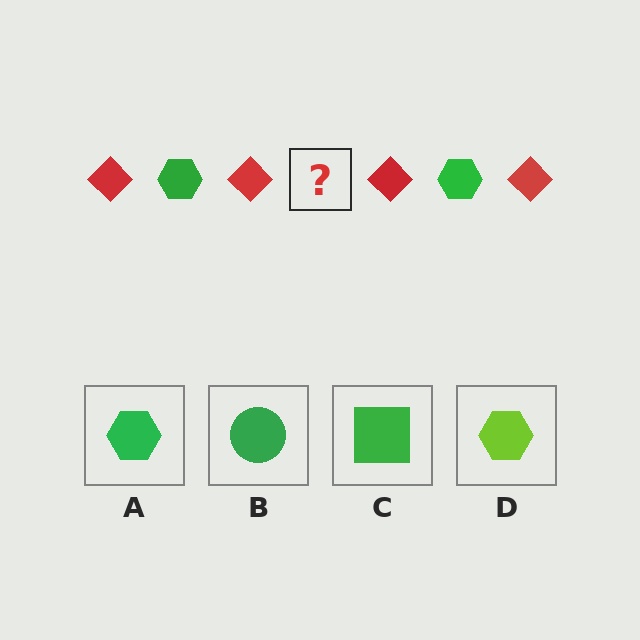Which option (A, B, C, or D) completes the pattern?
A.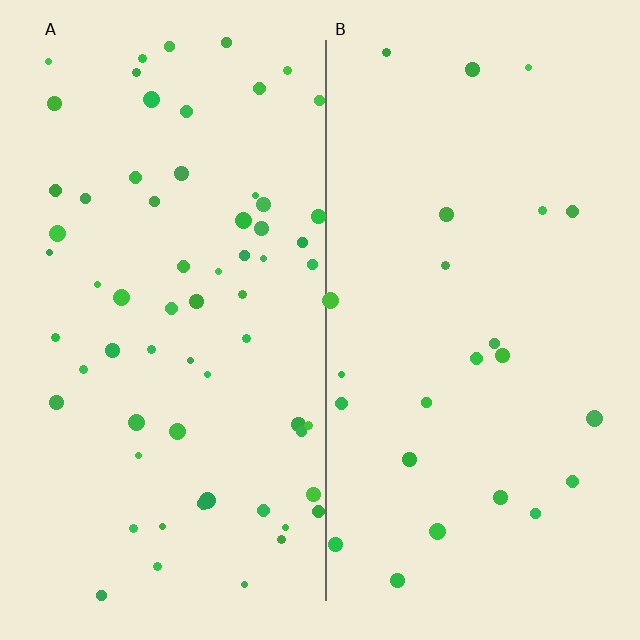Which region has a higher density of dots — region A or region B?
A (the left).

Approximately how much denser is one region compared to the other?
Approximately 2.6× — region A over region B.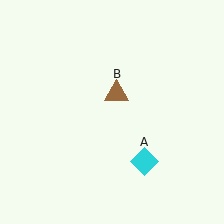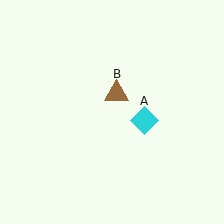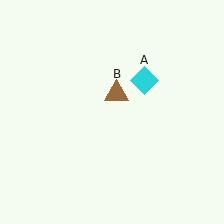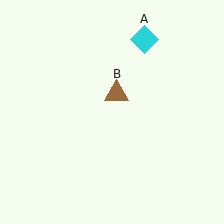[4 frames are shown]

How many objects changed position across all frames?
1 object changed position: cyan diamond (object A).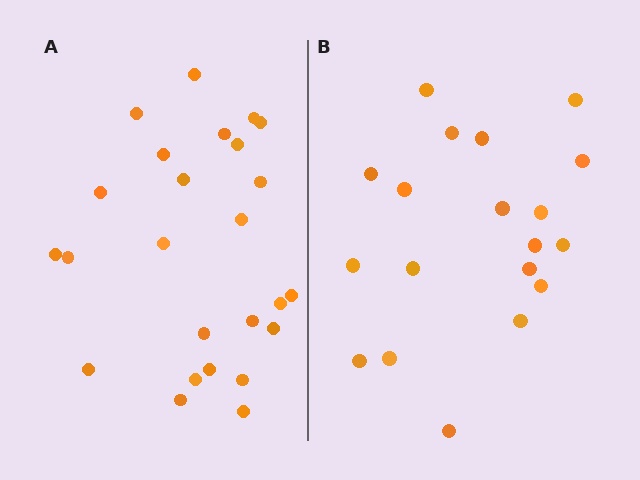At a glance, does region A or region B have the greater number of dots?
Region A (the left region) has more dots.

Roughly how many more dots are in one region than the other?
Region A has about 6 more dots than region B.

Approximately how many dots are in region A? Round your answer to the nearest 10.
About 20 dots. (The exact count is 25, which rounds to 20.)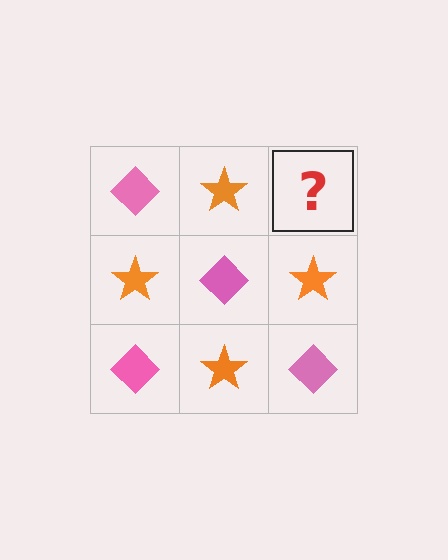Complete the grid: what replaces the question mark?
The question mark should be replaced with a pink diamond.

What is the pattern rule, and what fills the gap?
The rule is that it alternates pink diamond and orange star in a checkerboard pattern. The gap should be filled with a pink diamond.